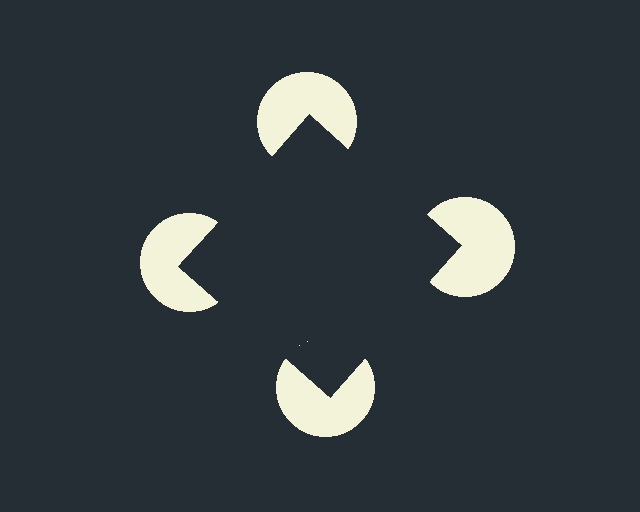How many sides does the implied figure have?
4 sides.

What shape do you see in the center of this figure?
An illusory square — its edges are inferred from the aligned wedge cuts in the pac-man discs, not physically drawn.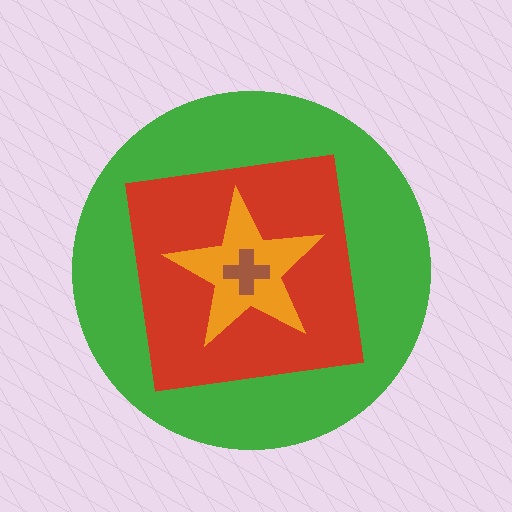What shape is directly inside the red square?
The orange star.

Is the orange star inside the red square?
Yes.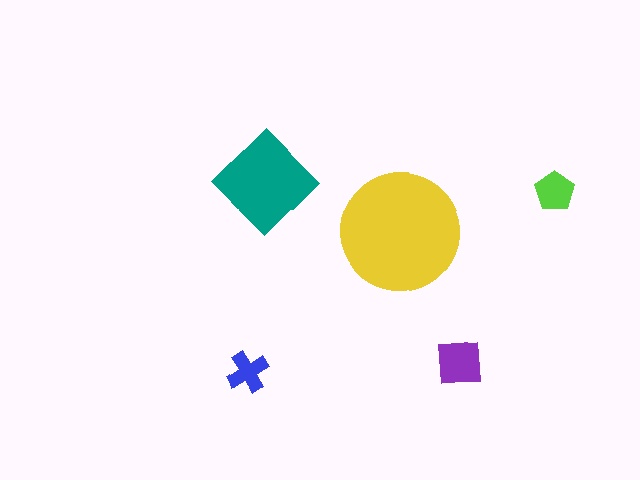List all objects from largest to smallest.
The yellow circle, the teal diamond, the purple square, the lime pentagon, the blue cross.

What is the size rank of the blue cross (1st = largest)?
5th.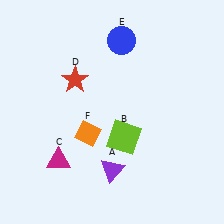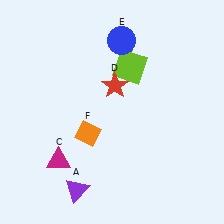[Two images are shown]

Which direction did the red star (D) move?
The red star (D) moved right.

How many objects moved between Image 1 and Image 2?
3 objects moved between the two images.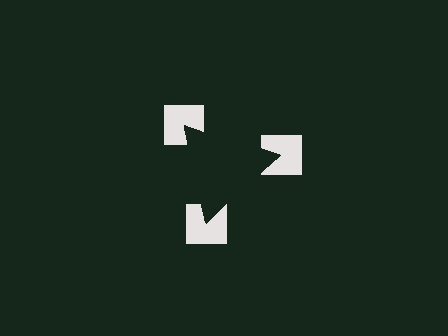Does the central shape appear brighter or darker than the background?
It typically appears slightly darker than the background, even though no actual brightness change is drawn.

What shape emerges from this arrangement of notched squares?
An illusory triangle — its edges are inferred from the aligned wedge cuts in the notched squares, not physically drawn.